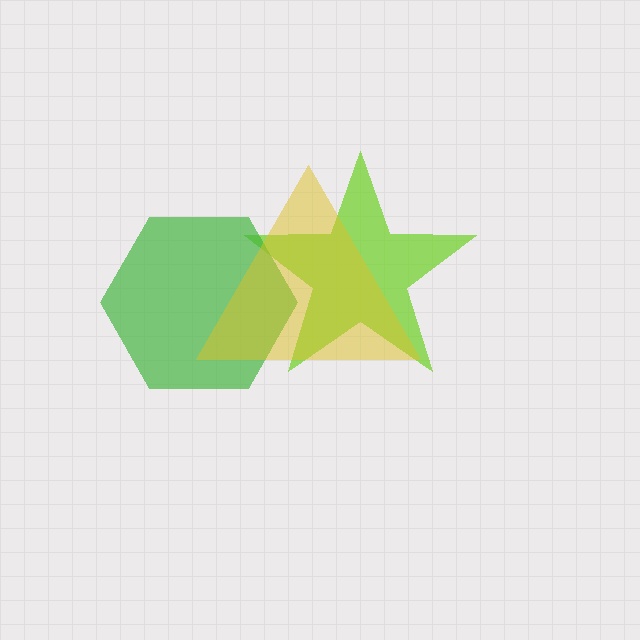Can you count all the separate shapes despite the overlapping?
Yes, there are 3 separate shapes.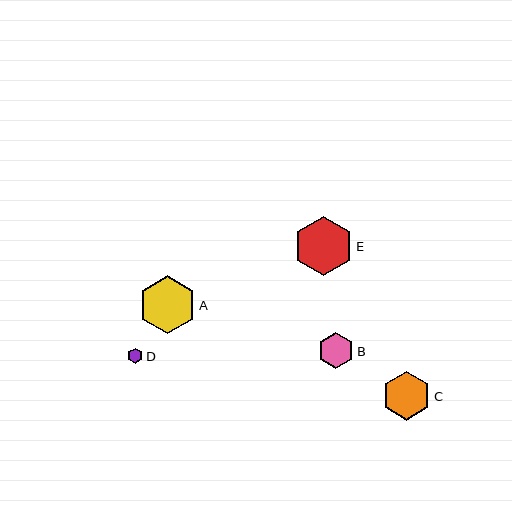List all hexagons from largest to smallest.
From largest to smallest: E, A, C, B, D.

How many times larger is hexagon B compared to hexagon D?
Hexagon B is approximately 2.3 times the size of hexagon D.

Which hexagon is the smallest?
Hexagon D is the smallest with a size of approximately 15 pixels.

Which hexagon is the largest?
Hexagon E is the largest with a size of approximately 59 pixels.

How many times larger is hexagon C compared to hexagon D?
Hexagon C is approximately 3.2 times the size of hexagon D.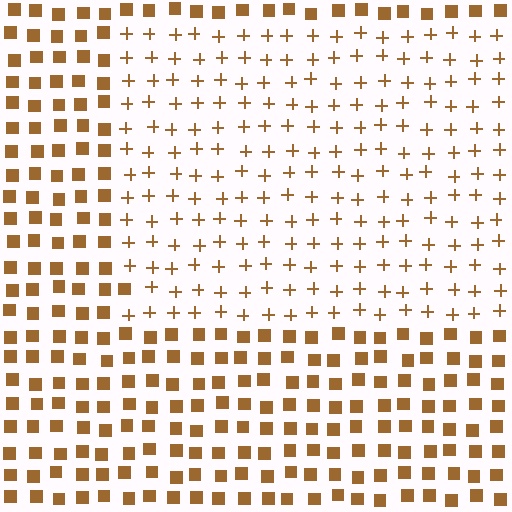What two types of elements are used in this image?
The image uses plus signs inside the rectangle region and squares outside it.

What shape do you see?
I see a rectangle.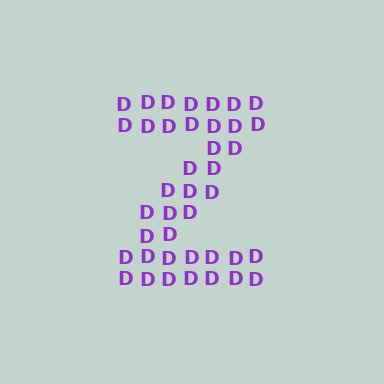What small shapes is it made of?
It is made of small letter D's.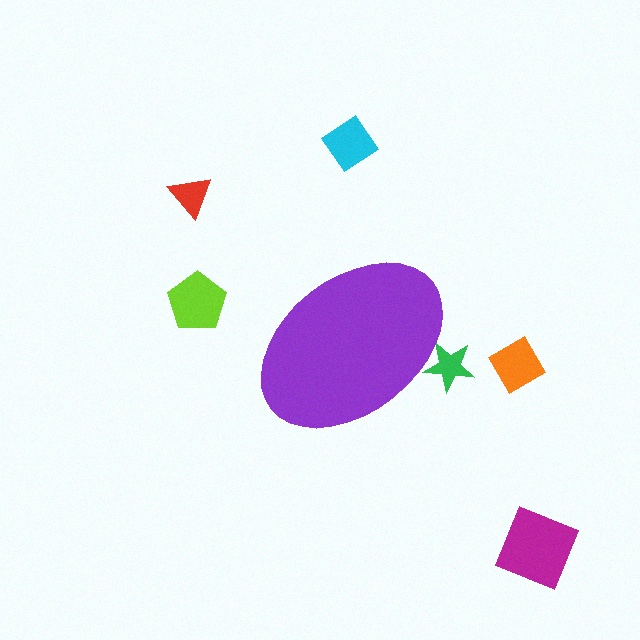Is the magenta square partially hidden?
No, the magenta square is fully visible.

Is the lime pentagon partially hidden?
No, the lime pentagon is fully visible.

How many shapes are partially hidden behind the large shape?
1 shape is partially hidden.